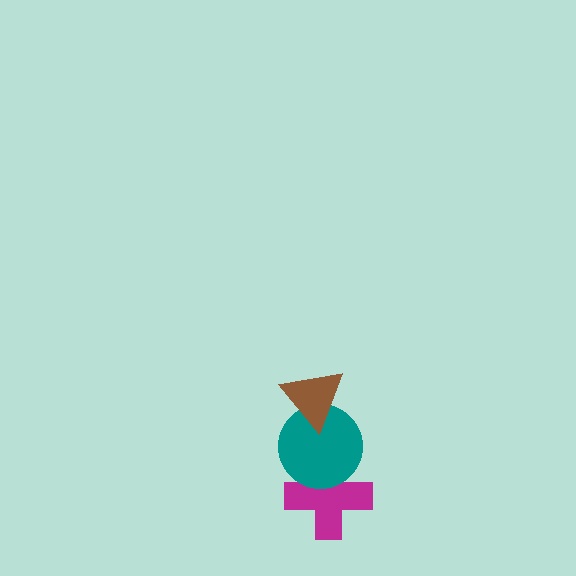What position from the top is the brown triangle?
The brown triangle is 1st from the top.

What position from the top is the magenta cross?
The magenta cross is 3rd from the top.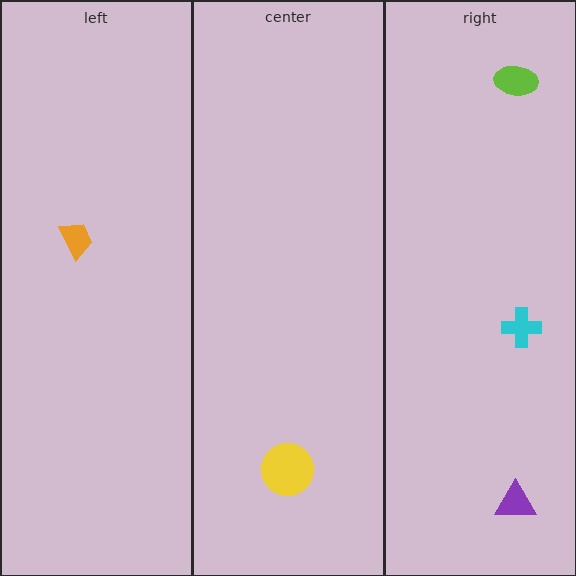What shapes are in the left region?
The orange trapezoid.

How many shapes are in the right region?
3.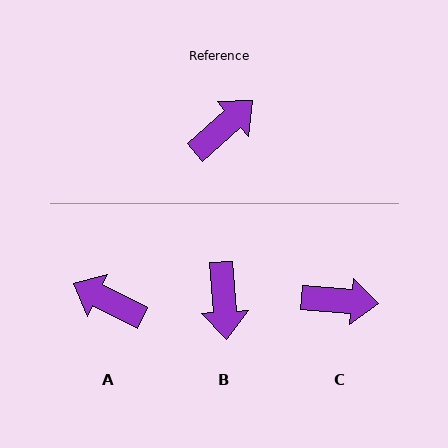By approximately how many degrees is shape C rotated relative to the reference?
Approximately 46 degrees clockwise.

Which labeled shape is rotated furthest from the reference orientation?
B, about 128 degrees away.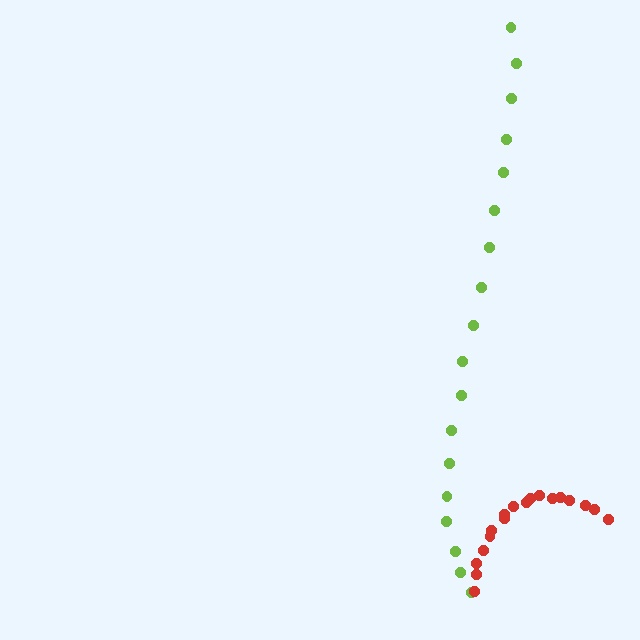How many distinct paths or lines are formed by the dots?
There are 2 distinct paths.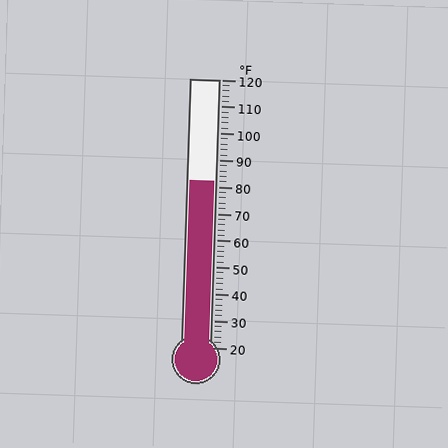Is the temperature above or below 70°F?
The temperature is above 70°F.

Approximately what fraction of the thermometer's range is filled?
The thermometer is filled to approximately 60% of its range.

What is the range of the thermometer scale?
The thermometer scale ranges from 20°F to 120°F.